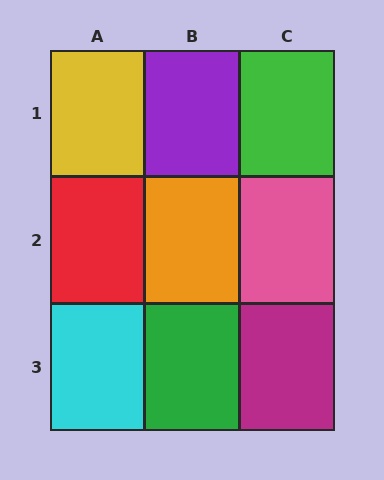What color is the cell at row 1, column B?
Purple.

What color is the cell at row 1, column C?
Green.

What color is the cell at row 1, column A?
Yellow.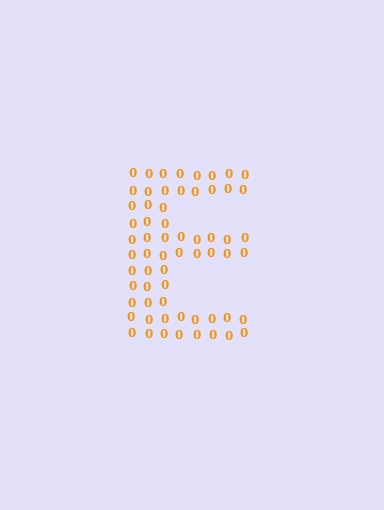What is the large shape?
The large shape is the letter E.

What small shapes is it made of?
It is made of small digit 0's.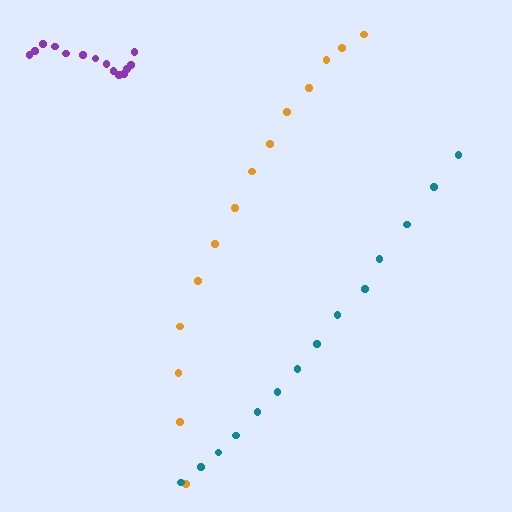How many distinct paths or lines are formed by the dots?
There are 3 distinct paths.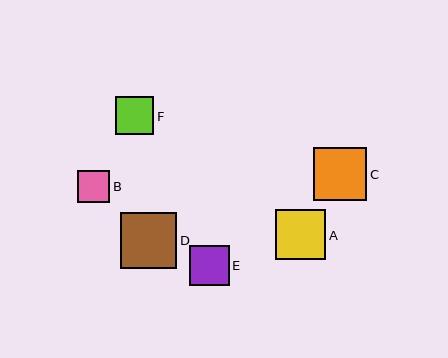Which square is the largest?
Square D is the largest with a size of approximately 56 pixels.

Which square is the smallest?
Square B is the smallest with a size of approximately 32 pixels.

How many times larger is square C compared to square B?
Square C is approximately 1.6 times the size of square B.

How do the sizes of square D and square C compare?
Square D and square C are approximately the same size.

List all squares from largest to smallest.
From largest to smallest: D, C, A, E, F, B.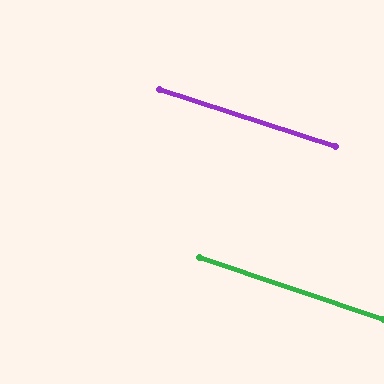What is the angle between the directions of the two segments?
Approximately 1 degree.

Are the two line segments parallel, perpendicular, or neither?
Parallel — their directions differ by only 0.8°.